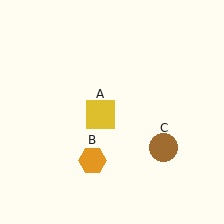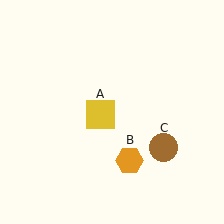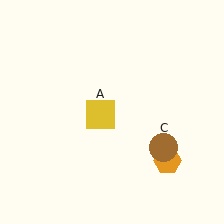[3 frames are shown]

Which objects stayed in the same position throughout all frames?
Yellow square (object A) and brown circle (object C) remained stationary.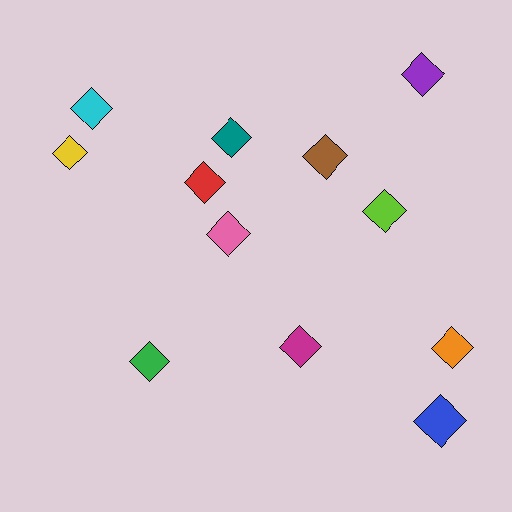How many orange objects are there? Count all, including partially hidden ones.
There is 1 orange object.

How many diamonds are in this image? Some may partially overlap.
There are 12 diamonds.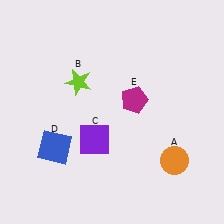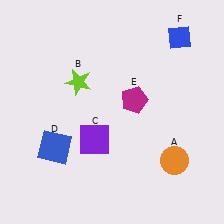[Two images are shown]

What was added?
A blue diamond (F) was added in Image 2.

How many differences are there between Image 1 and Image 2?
There is 1 difference between the two images.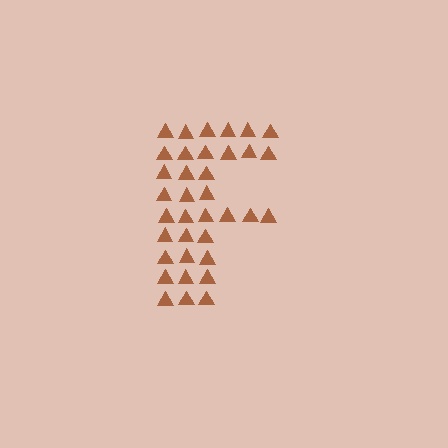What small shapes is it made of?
It is made of small triangles.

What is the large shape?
The large shape is the letter F.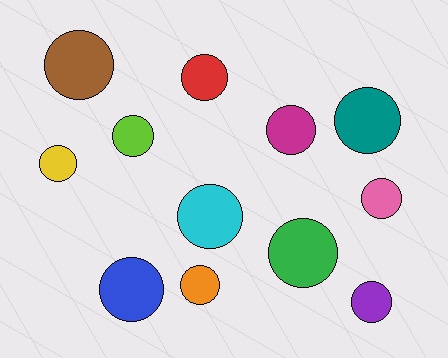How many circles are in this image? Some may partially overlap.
There are 12 circles.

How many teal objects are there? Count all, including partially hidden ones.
There is 1 teal object.